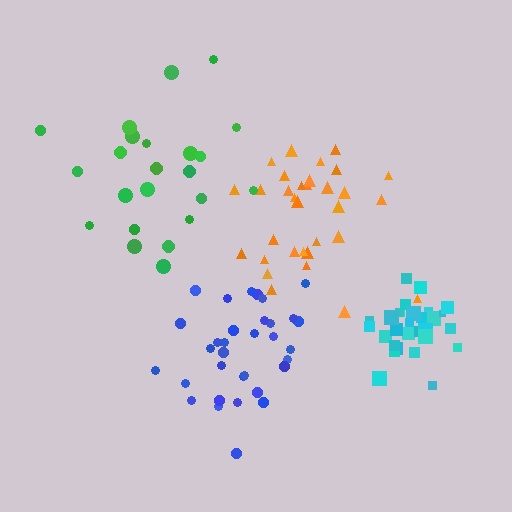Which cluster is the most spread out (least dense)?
Green.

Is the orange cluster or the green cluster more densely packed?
Orange.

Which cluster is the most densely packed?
Cyan.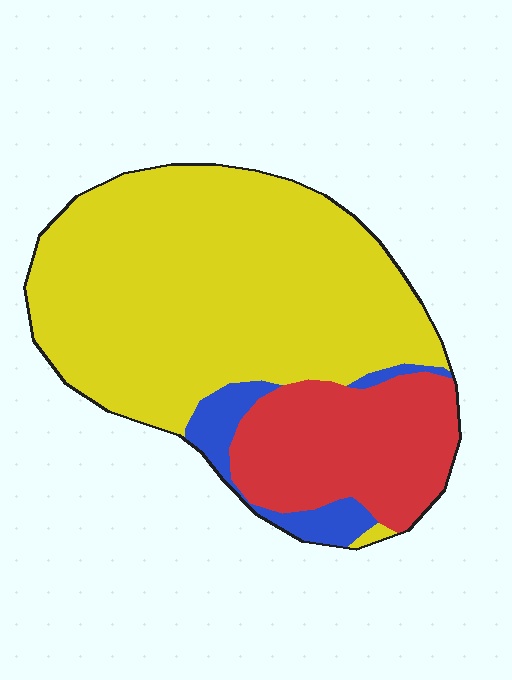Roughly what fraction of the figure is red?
Red takes up about one quarter (1/4) of the figure.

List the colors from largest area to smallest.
From largest to smallest: yellow, red, blue.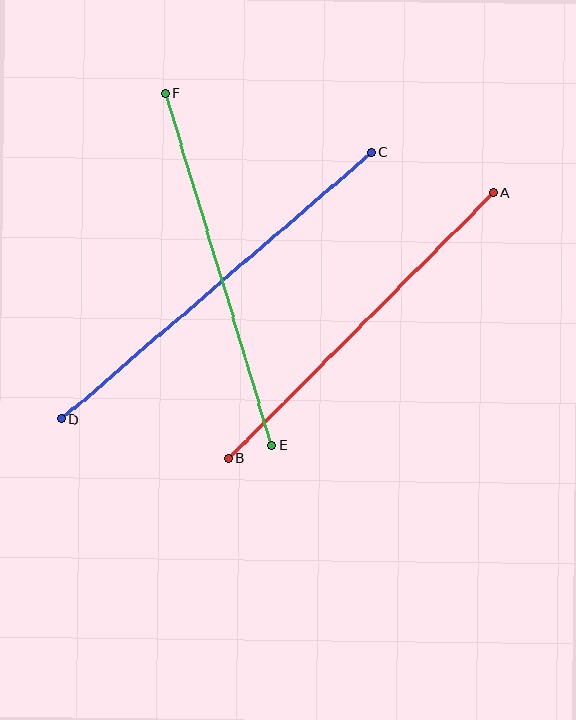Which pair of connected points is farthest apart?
Points C and D are farthest apart.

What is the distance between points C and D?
The distance is approximately 409 pixels.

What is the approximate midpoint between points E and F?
The midpoint is at approximately (218, 269) pixels.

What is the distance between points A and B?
The distance is approximately 376 pixels.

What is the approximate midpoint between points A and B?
The midpoint is at approximately (361, 326) pixels.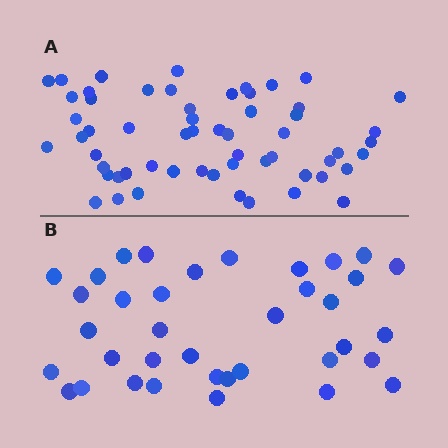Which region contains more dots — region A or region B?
Region A (the top region) has more dots.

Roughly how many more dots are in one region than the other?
Region A has approximately 20 more dots than region B.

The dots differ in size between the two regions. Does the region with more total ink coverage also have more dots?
No. Region B has more total ink coverage because its dots are larger, but region A actually contains more individual dots. Total area can be misleading — the number of items is what matters here.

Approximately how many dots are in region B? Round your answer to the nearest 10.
About 40 dots. (The exact count is 37, which rounds to 40.)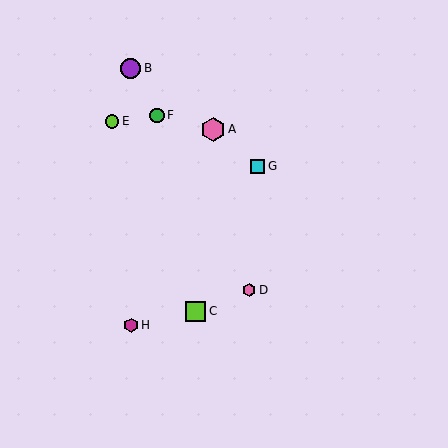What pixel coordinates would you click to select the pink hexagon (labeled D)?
Click at (249, 290) to select the pink hexagon D.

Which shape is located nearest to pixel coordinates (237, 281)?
The pink hexagon (labeled D) at (249, 290) is nearest to that location.